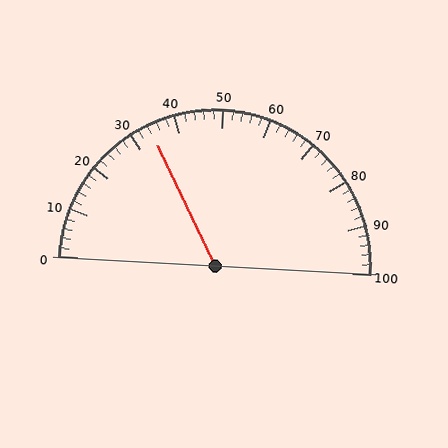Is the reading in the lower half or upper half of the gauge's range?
The reading is in the lower half of the range (0 to 100).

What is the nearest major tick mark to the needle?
The nearest major tick mark is 30.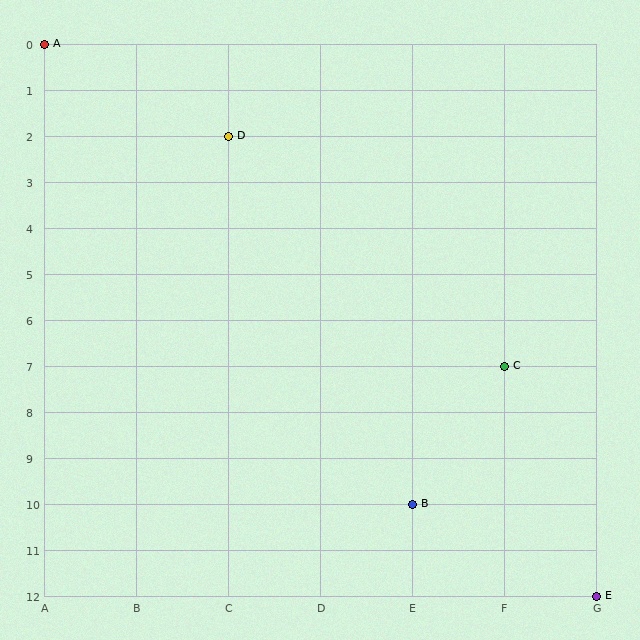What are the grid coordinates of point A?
Point A is at grid coordinates (A, 0).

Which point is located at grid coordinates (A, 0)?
Point A is at (A, 0).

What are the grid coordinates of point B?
Point B is at grid coordinates (E, 10).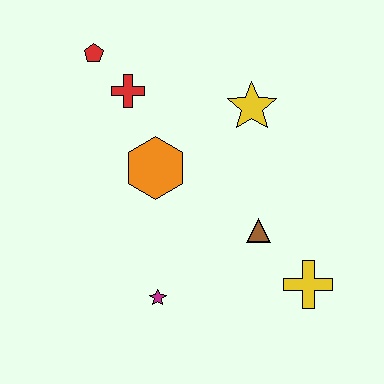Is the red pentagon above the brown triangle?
Yes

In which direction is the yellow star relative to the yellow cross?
The yellow star is above the yellow cross.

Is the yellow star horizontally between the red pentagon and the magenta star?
No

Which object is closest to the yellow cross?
The brown triangle is closest to the yellow cross.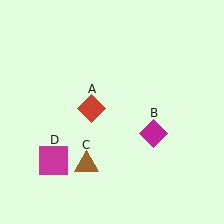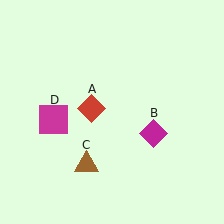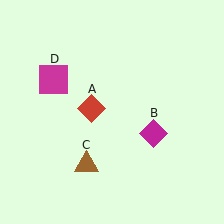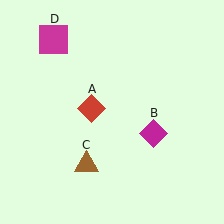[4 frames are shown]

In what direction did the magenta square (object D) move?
The magenta square (object D) moved up.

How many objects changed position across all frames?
1 object changed position: magenta square (object D).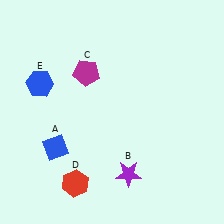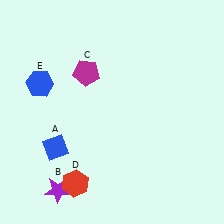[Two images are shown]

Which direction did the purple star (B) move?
The purple star (B) moved left.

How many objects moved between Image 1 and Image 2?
1 object moved between the two images.